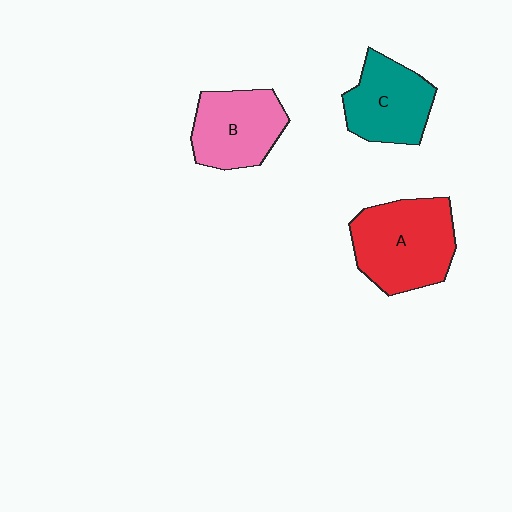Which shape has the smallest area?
Shape C (teal).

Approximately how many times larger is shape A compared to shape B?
Approximately 1.3 times.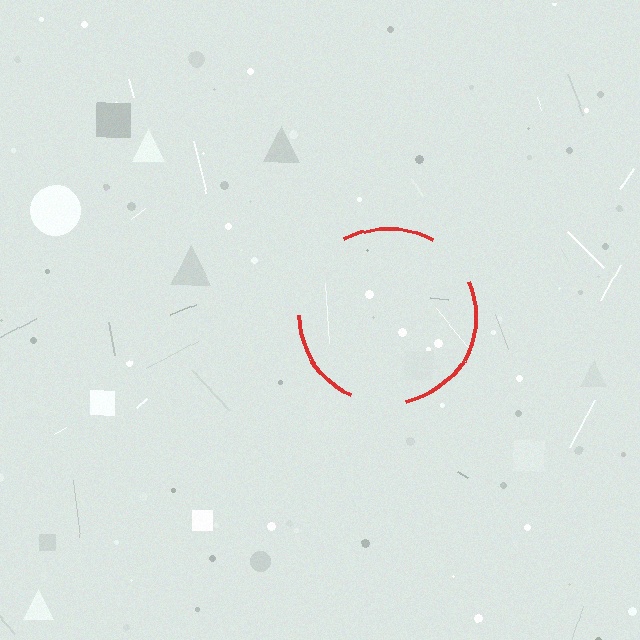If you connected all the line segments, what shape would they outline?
They would outline a circle.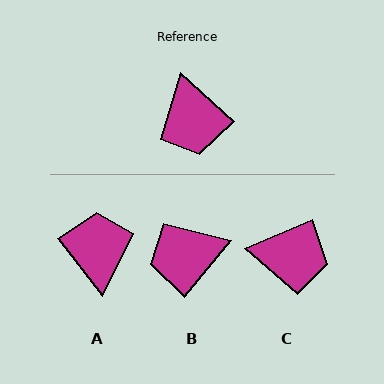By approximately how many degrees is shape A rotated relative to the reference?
Approximately 170 degrees counter-clockwise.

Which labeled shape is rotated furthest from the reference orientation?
A, about 170 degrees away.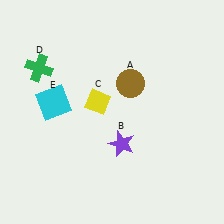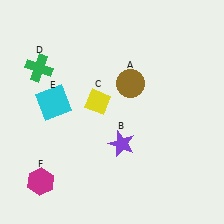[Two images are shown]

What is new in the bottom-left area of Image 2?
A magenta hexagon (F) was added in the bottom-left area of Image 2.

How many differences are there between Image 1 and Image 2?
There is 1 difference between the two images.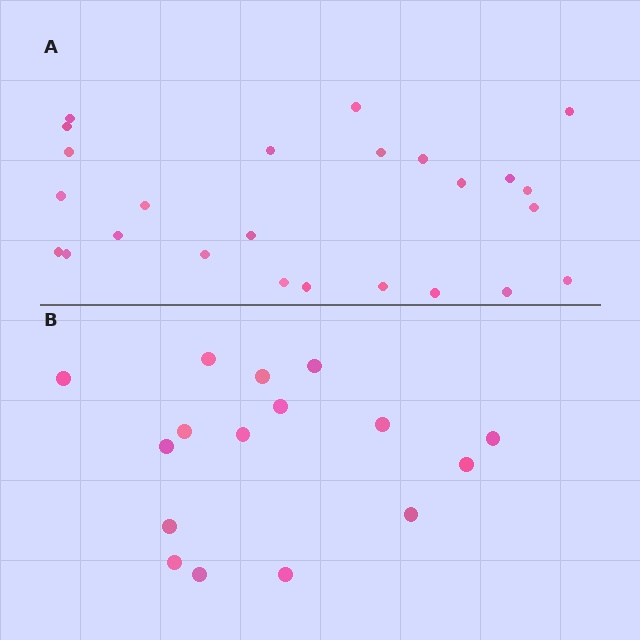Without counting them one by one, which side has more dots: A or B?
Region A (the top region) has more dots.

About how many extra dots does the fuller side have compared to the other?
Region A has roughly 8 or so more dots than region B.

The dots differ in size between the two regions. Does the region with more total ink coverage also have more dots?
No. Region B has more total ink coverage because its dots are larger, but region A actually contains more individual dots. Total area can be misleading — the number of items is what matters here.